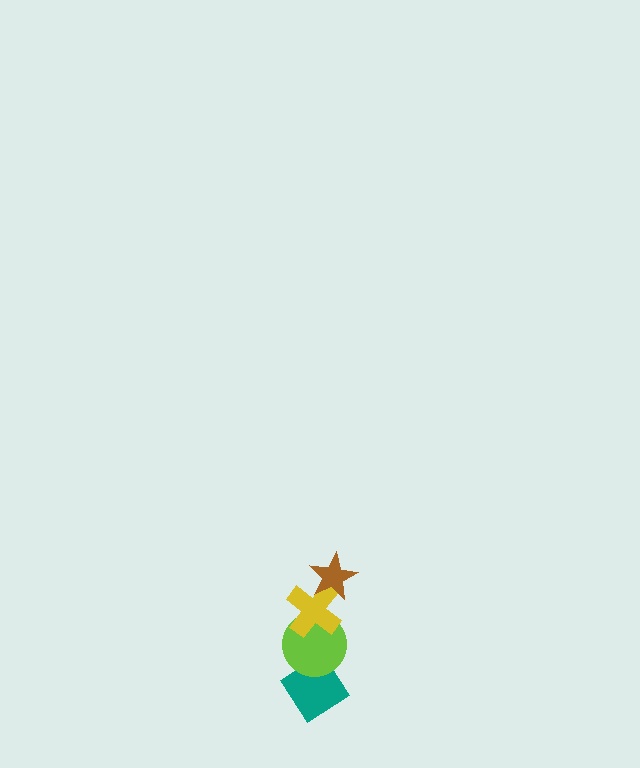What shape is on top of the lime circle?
The yellow cross is on top of the lime circle.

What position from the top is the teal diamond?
The teal diamond is 4th from the top.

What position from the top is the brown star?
The brown star is 1st from the top.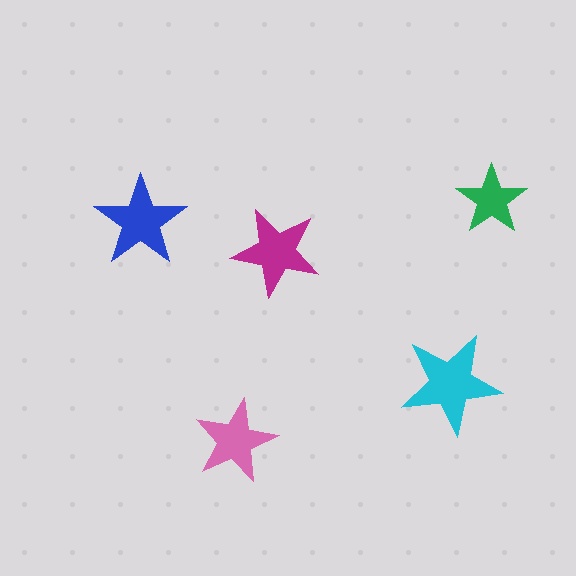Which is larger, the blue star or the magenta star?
The blue one.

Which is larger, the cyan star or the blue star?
The cyan one.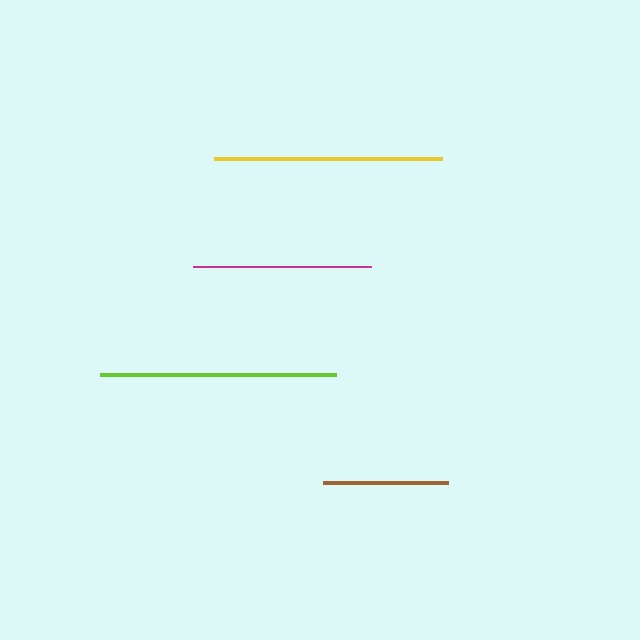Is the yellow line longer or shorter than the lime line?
The lime line is longer than the yellow line.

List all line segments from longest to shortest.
From longest to shortest: lime, yellow, magenta, brown.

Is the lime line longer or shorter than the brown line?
The lime line is longer than the brown line.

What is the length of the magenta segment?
The magenta segment is approximately 177 pixels long.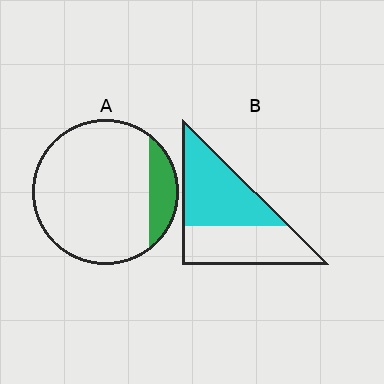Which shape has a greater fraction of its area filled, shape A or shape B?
Shape B.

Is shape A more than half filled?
No.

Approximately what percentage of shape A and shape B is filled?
A is approximately 15% and B is approximately 55%.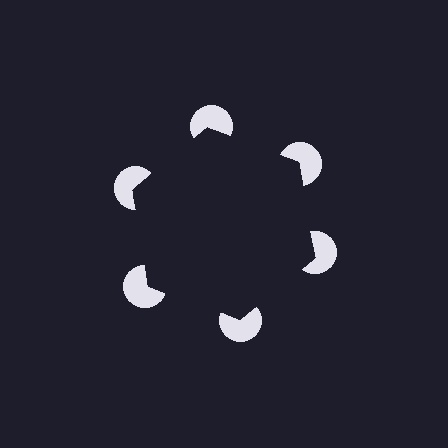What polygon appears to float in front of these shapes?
An illusory hexagon — its edges are inferred from the aligned wedge cuts in the pac-man discs, not physically drawn.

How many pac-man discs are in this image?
There are 6 — one at each vertex of the illusory hexagon.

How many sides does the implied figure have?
6 sides.